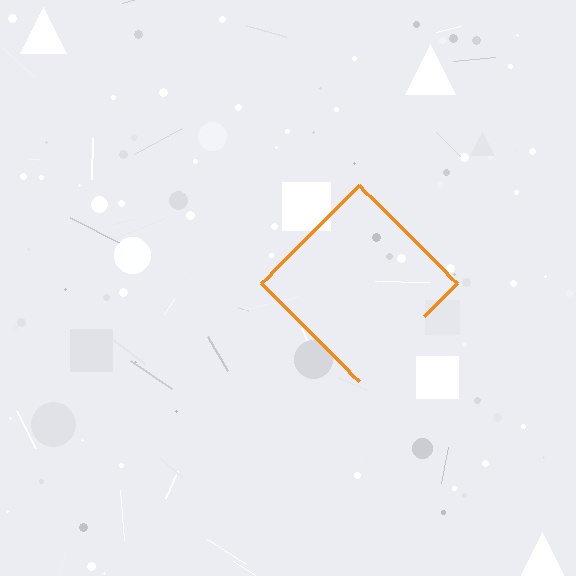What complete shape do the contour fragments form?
The contour fragments form a diamond.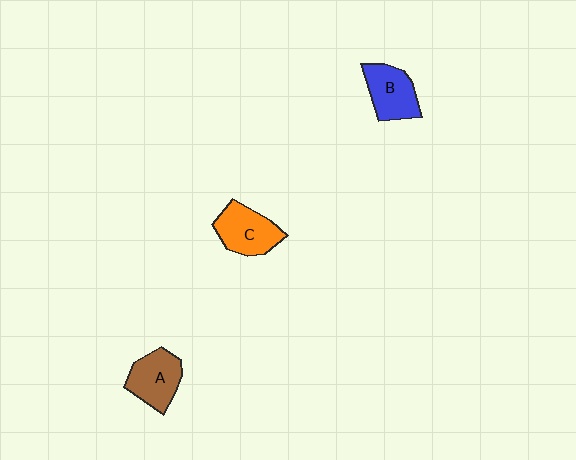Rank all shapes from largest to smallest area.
From largest to smallest: C (orange), B (blue), A (brown).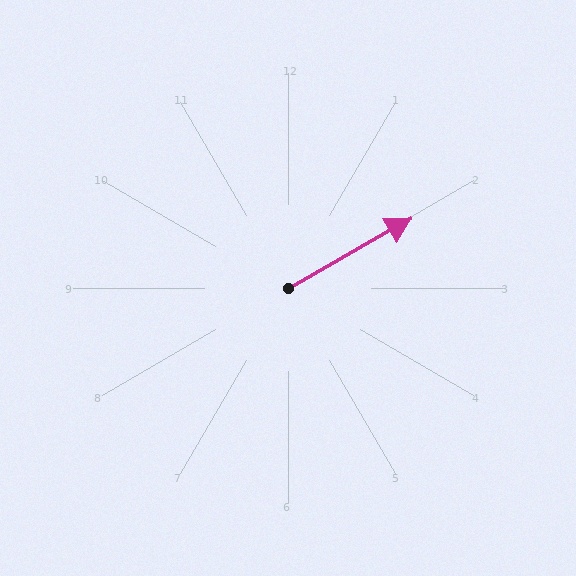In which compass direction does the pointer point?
Northeast.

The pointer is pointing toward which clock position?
Roughly 2 o'clock.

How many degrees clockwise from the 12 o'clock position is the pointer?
Approximately 60 degrees.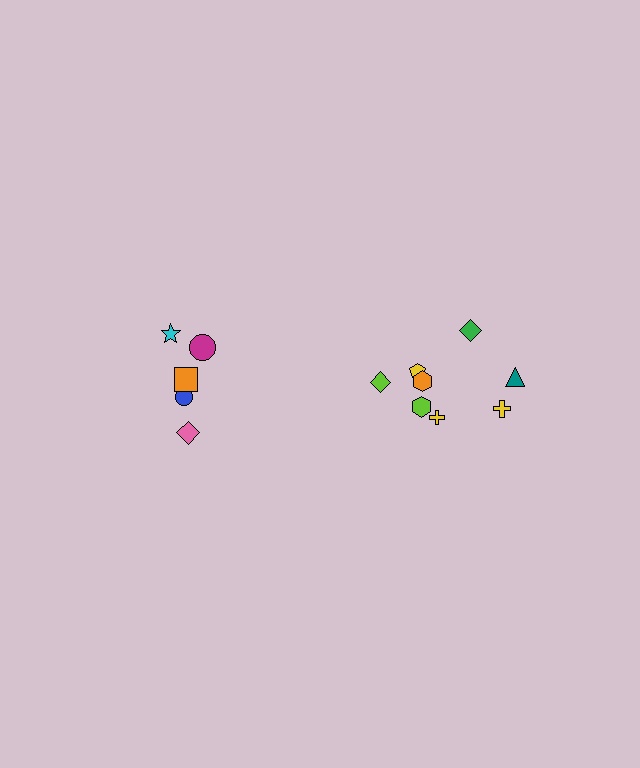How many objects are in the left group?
There are 5 objects.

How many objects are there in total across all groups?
There are 13 objects.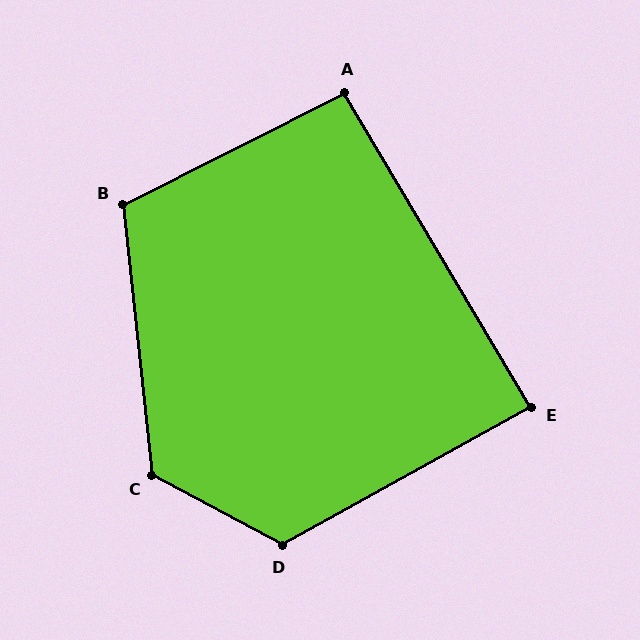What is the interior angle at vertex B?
Approximately 111 degrees (obtuse).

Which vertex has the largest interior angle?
C, at approximately 125 degrees.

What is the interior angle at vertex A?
Approximately 94 degrees (approximately right).